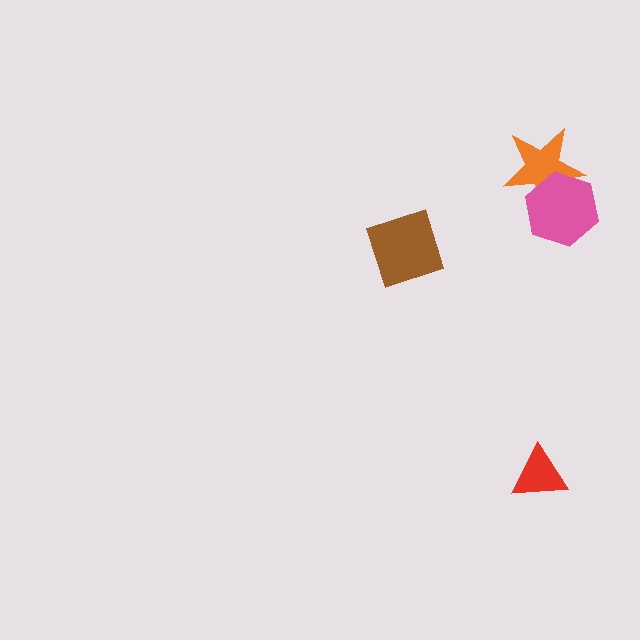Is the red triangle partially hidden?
No, no other shape covers it.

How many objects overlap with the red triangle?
0 objects overlap with the red triangle.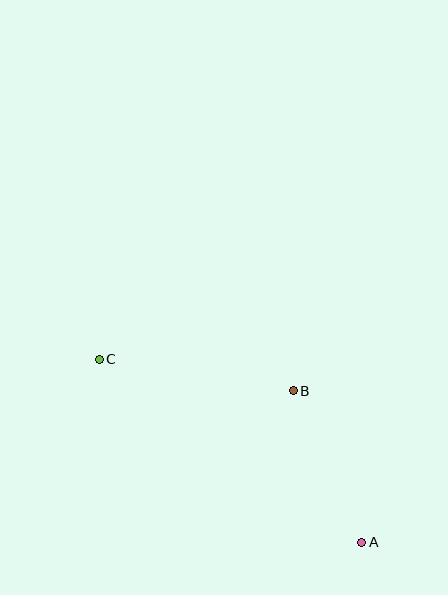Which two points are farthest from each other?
Points A and C are farthest from each other.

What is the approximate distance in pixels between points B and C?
The distance between B and C is approximately 196 pixels.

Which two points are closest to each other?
Points A and B are closest to each other.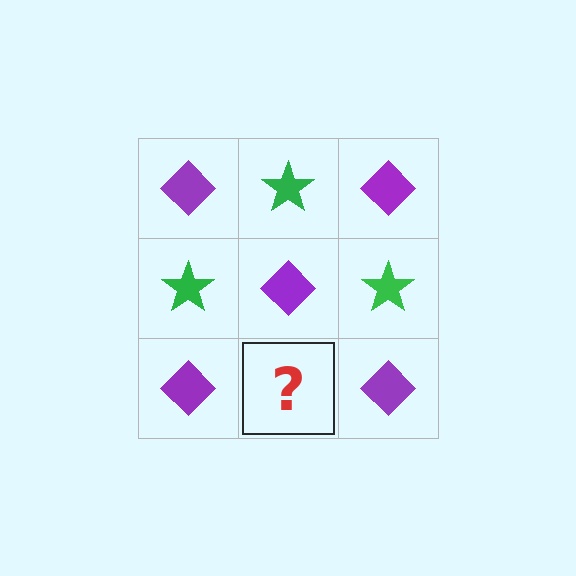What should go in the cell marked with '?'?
The missing cell should contain a green star.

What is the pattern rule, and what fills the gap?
The rule is that it alternates purple diamond and green star in a checkerboard pattern. The gap should be filled with a green star.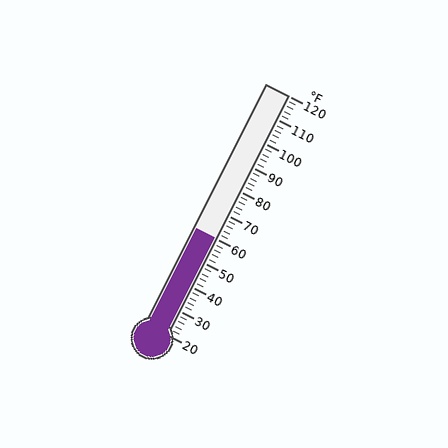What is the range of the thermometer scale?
The thermometer scale ranges from 20°F to 120°F.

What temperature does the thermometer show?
The thermometer shows approximately 60°F.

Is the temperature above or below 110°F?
The temperature is below 110°F.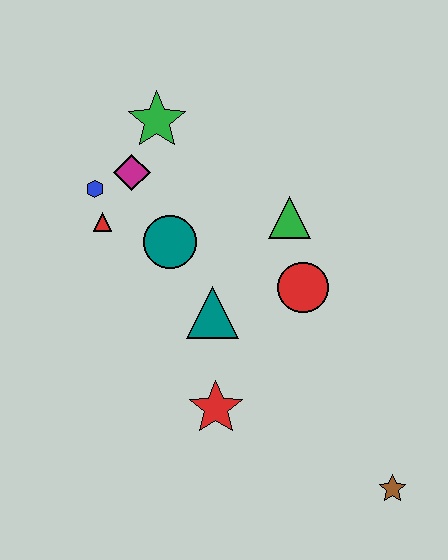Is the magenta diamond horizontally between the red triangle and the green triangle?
Yes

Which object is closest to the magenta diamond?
The blue hexagon is closest to the magenta diamond.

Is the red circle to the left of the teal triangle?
No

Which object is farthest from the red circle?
The blue hexagon is farthest from the red circle.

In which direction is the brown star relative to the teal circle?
The brown star is below the teal circle.